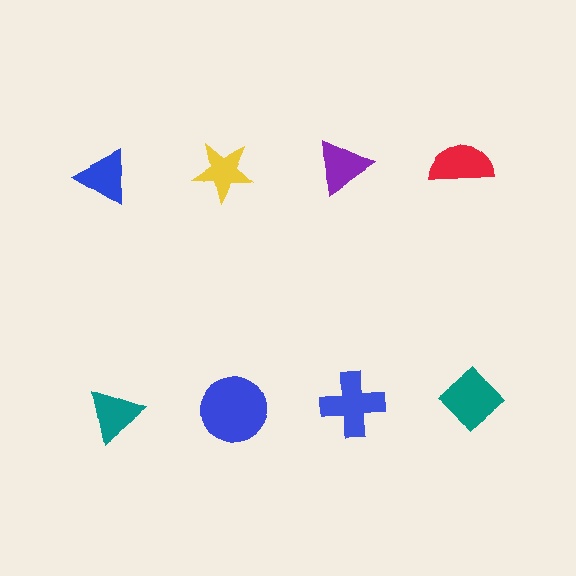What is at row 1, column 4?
A red semicircle.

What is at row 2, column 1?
A teal triangle.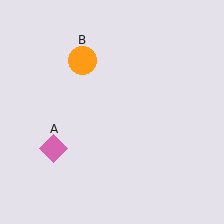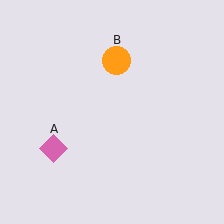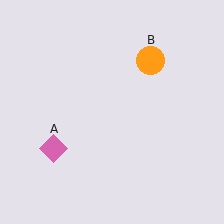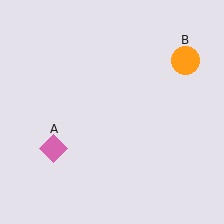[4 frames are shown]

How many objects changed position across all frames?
1 object changed position: orange circle (object B).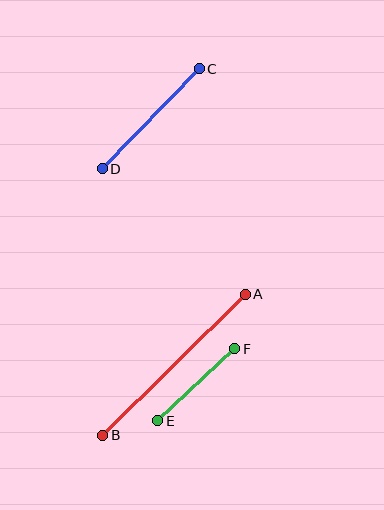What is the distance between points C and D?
The distance is approximately 139 pixels.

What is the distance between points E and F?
The distance is approximately 106 pixels.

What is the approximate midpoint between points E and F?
The midpoint is at approximately (196, 385) pixels.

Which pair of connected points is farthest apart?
Points A and B are farthest apart.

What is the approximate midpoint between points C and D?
The midpoint is at approximately (151, 119) pixels.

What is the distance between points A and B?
The distance is approximately 200 pixels.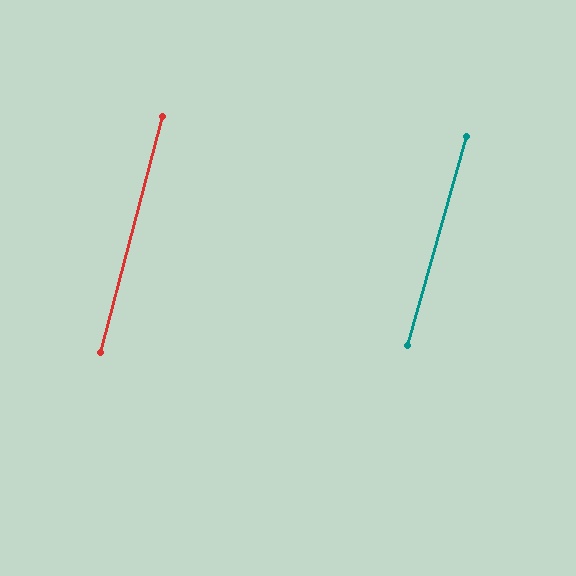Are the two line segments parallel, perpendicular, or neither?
Parallel — their directions differ by only 0.9°.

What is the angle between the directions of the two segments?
Approximately 1 degree.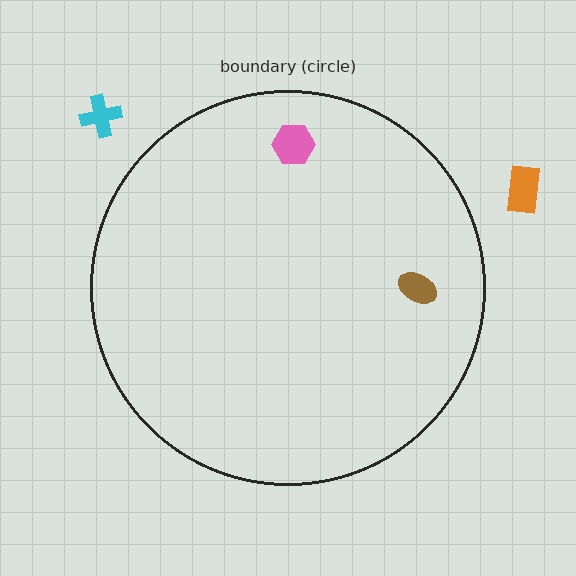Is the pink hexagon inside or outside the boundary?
Inside.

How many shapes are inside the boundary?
2 inside, 2 outside.